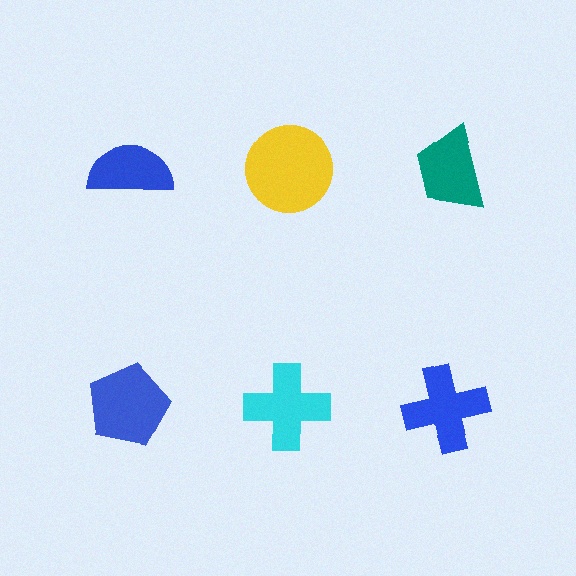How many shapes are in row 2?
3 shapes.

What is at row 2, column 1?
A blue pentagon.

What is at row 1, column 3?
A teal trapezoid.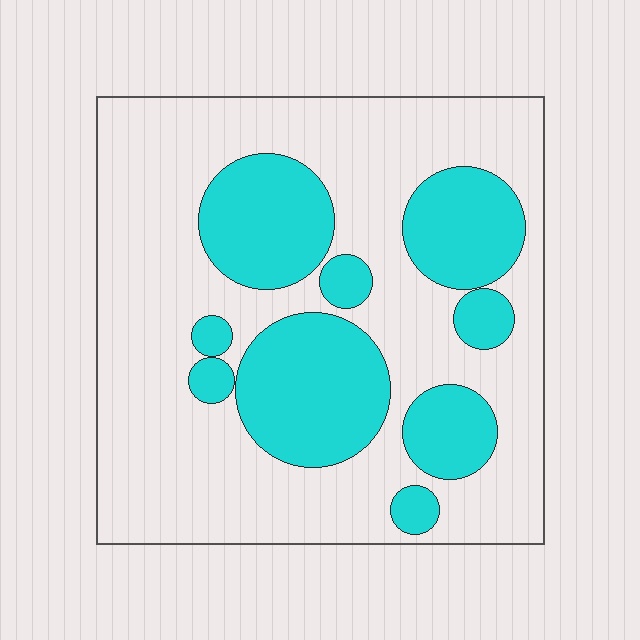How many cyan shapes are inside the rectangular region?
9.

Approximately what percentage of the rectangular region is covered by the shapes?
Approximately 30%.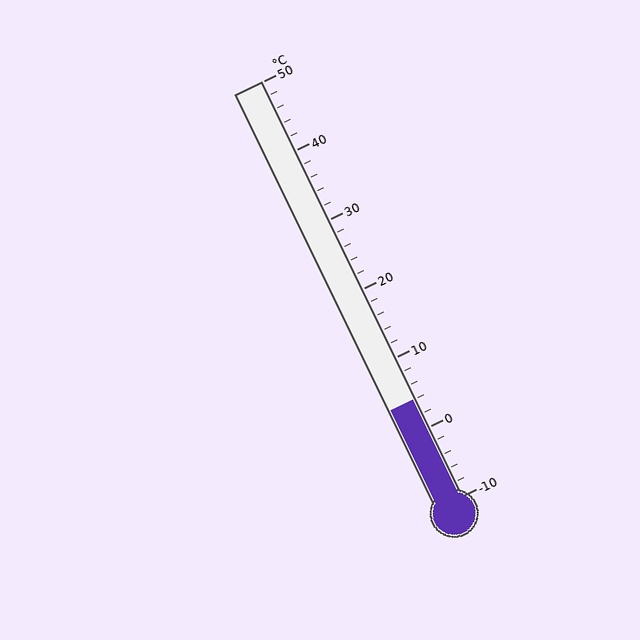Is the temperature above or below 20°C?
The temperature is below 20°C.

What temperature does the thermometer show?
The thermometer shows approximately 4°C.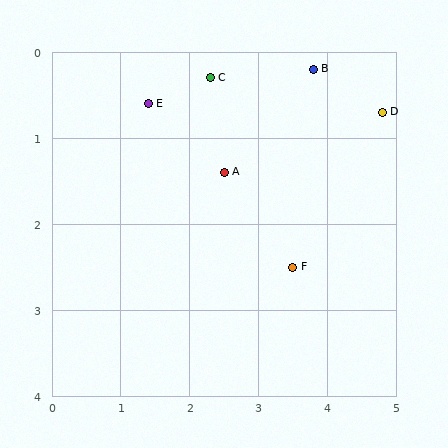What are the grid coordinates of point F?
Point F is at approximately (3.5, 2.5).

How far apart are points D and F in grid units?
Points D and F are about 2.2 grid units apart.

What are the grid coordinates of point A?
Point A is at approximately (2.5, 1.4).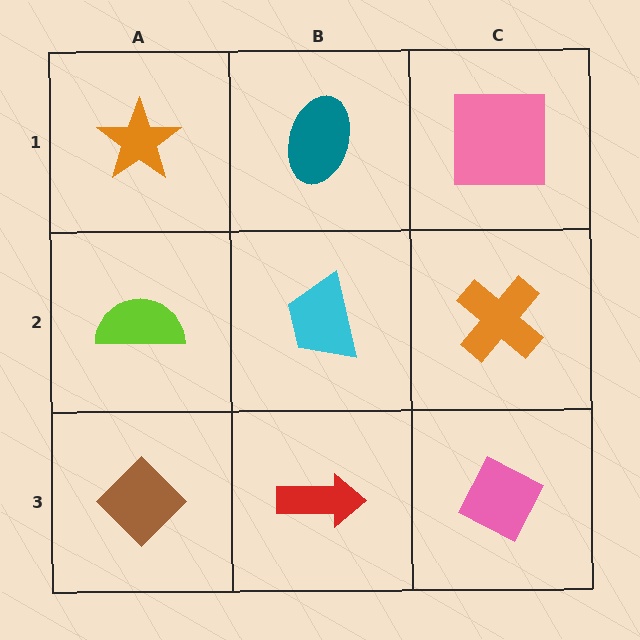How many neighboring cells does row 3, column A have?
2.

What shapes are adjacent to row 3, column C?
An orange cross (row 2, column C), a red arrow (row 3, column B).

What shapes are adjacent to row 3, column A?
A lime semicircle (row 2, column A), a red arrow (row 3, column B).